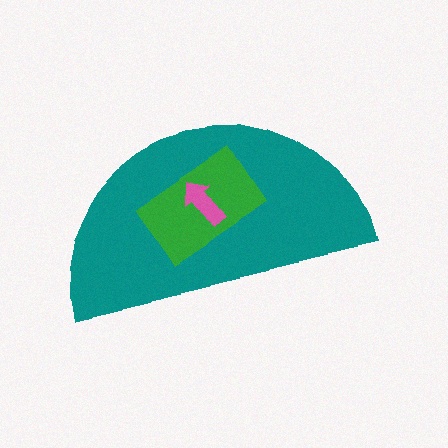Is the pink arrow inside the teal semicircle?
Yes.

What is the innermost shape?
The pink arrow.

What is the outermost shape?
The teal semicircle.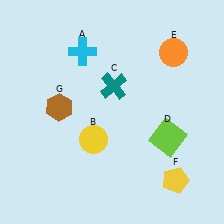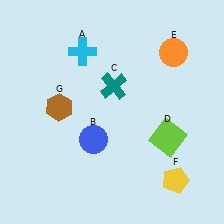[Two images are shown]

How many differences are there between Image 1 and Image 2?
There is 1 difference between the two images.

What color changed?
The circle (B) changed from yellow in Image 1 to blue in Image 2.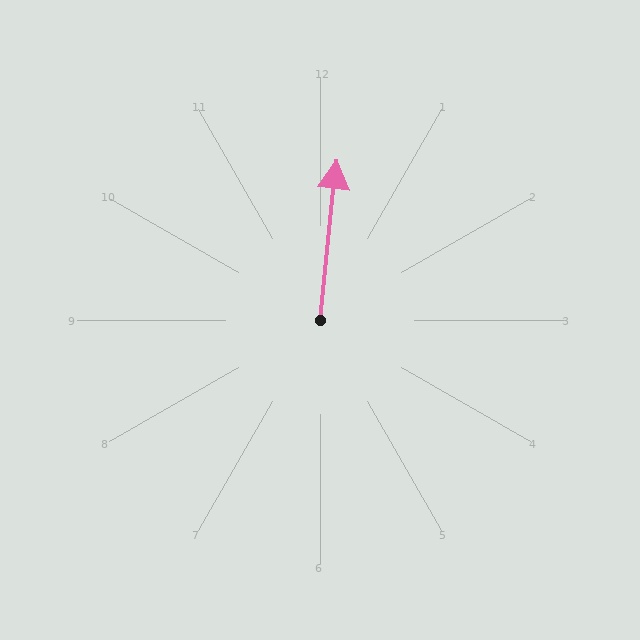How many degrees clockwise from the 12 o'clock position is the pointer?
Approximately 6 degrees.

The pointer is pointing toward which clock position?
Roughly 12 o'clock.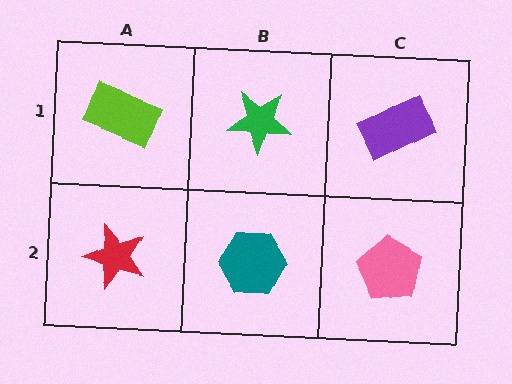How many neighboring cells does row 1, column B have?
3.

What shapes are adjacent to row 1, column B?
A teal hexagon (row 2, column B), a lime rectangle (row 1, column A), a purple rectangle (row 1, column C).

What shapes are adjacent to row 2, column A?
A lime rectangle (row 1, column A), a teal hexagon (row 2, column B).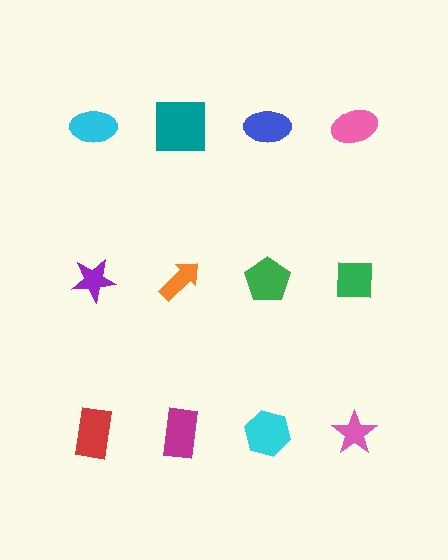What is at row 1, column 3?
A blue ellipse.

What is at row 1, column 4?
A pink ellipse.